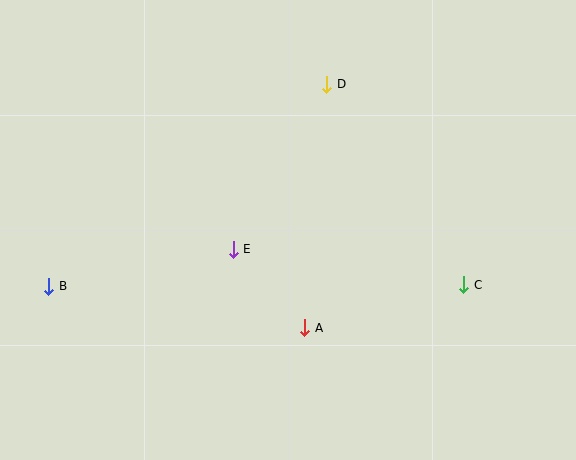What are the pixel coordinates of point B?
Point B is at (49, 286).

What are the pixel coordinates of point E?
Point E is at (233, 249).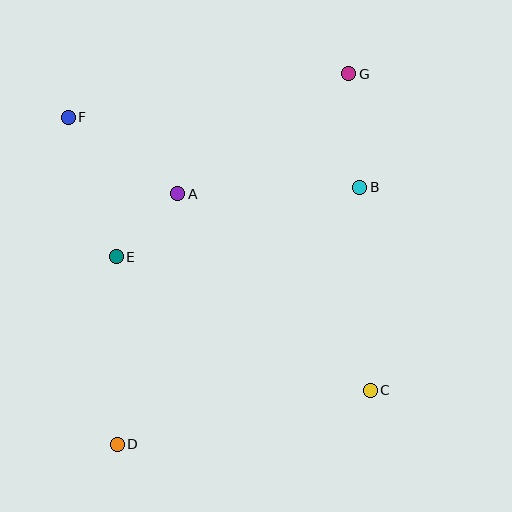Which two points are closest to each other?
Points A and E are closest to each other.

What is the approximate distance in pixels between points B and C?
The distance between B and C is approximately 204 pixels.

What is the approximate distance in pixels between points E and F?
The distance between E and F is approximately 147 pixels.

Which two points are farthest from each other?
Points D and G are farthest from each other.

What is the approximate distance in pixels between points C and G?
The distance between C and G is approximately 318 pixels.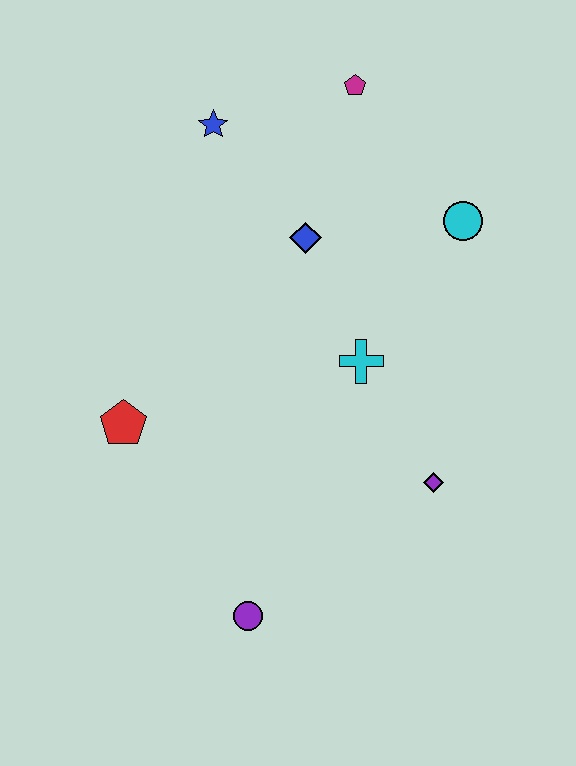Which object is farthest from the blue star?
The purple circle is farthest from the blue star.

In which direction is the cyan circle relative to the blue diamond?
The cyan circle is to the right of the blue diamond.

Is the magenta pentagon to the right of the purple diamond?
No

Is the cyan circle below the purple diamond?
No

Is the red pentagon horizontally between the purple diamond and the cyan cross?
No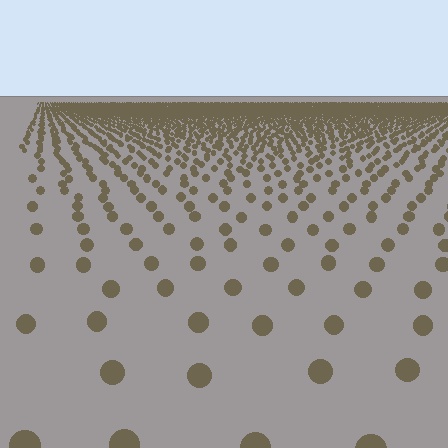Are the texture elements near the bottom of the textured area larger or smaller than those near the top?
Larger. Near the bottom, elements are closer to the viewer and appear at a bigger on-screen size.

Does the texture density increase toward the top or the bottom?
Density increases toward the top.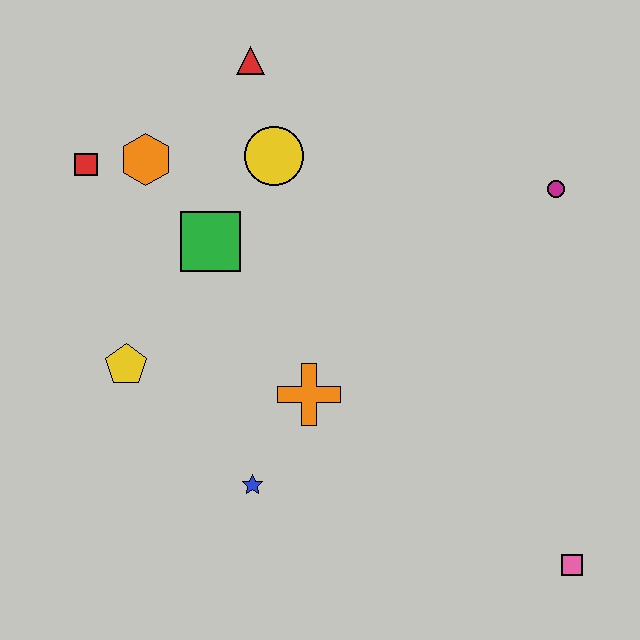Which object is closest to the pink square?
The orange cross is closest to the pink square.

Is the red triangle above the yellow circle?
Yes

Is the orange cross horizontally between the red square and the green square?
No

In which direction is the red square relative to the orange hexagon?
The red square is to the left of the orange hexagon.